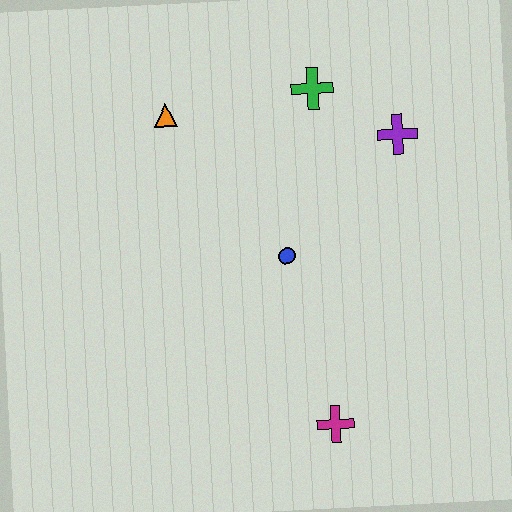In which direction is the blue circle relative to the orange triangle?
The blue circle is below the orange triangle.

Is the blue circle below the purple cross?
Yes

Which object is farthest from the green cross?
The magenta cross is farthest from the green cross.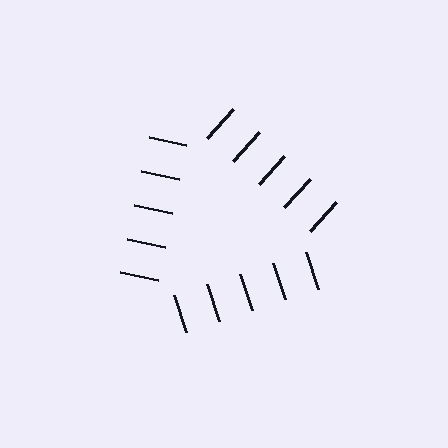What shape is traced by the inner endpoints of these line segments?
An illusory triangle — the line segments terminate on its edges but no continuous stroke is drawn.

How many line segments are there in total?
15 — 5 along each of the 3 edges.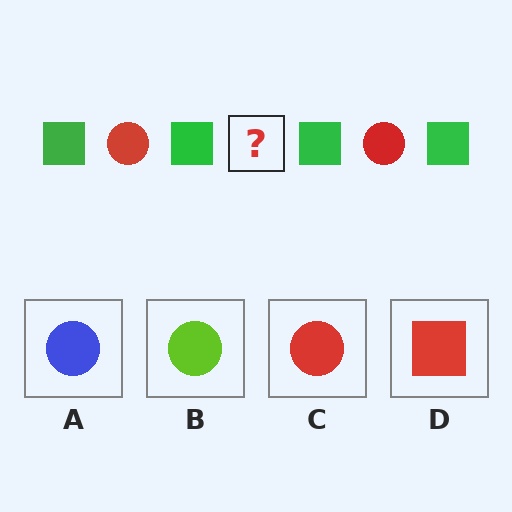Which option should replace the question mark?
Option C.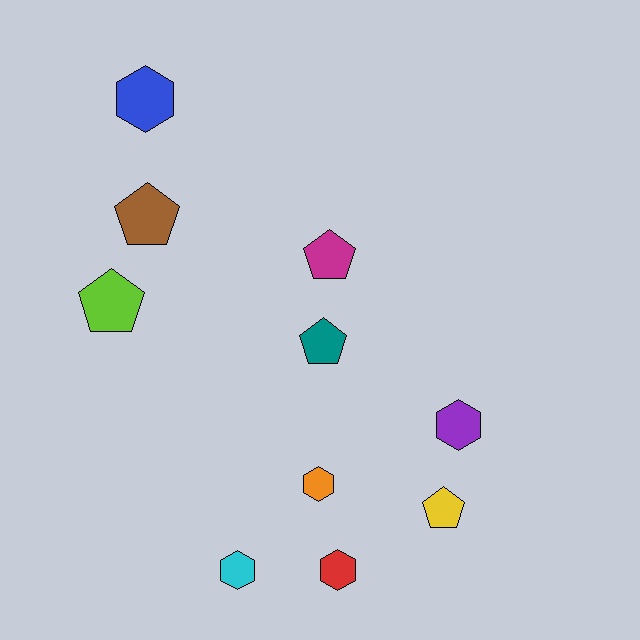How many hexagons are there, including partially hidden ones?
There are 5 hexagons.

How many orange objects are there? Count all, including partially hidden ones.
There is 1 orange object.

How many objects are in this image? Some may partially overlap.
There are 10 objects.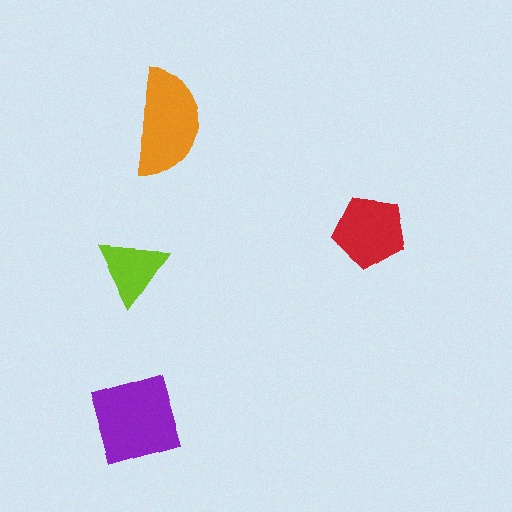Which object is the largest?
The purple square.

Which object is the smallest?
The lime triangle.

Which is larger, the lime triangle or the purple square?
The purple square.